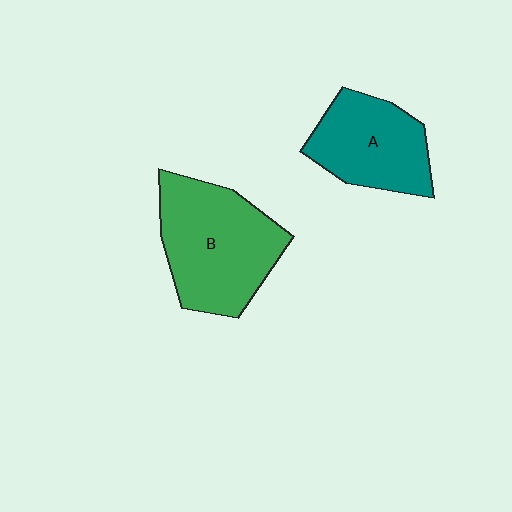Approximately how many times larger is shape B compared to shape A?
Approximately 1.4 times.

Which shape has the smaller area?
Shape A (teal).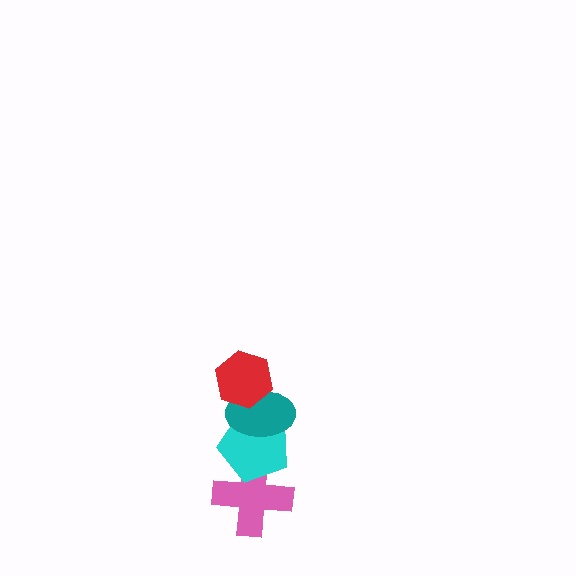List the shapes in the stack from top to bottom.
From top to bottom: the red hexagon, the teal ellipse, the cyan pentagon, the pink cross.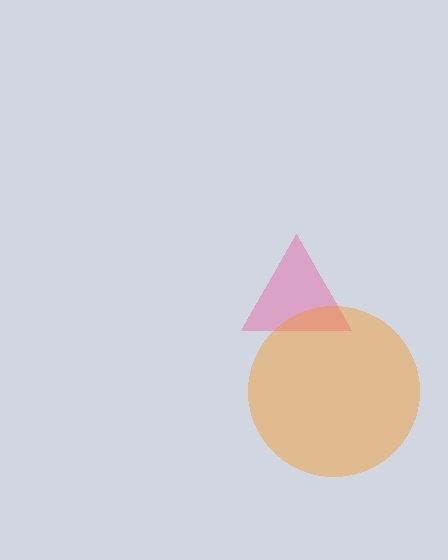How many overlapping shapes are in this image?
There are 2 overlapping shapes in the image.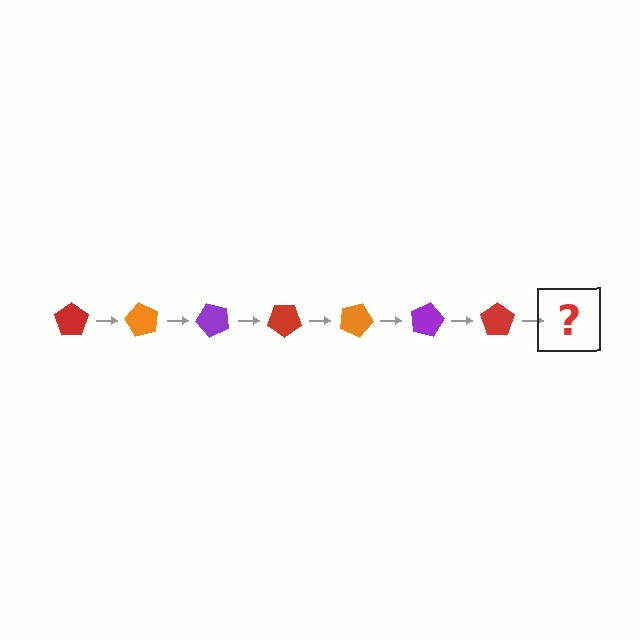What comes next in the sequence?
The next element should be an orange pentagon, rotated 420 degrees from the start.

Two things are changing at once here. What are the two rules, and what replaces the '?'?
The two rules are that it rotates 60 degrees each step and the color cycles through red, orange, and purple. The '?' should be an orange pentagon, rotated 420 degrees from the start.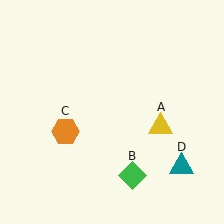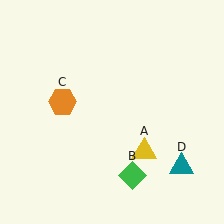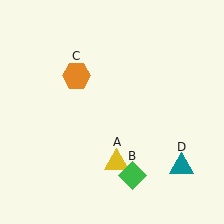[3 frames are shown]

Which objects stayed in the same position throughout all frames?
Green diamond (object B) and teal triangle (object D) remained stationary.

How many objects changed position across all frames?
2 objects changed position: yellow triangle (object A), orange hexagon (object C).